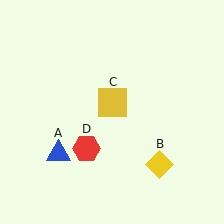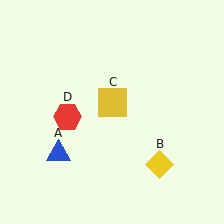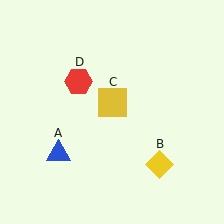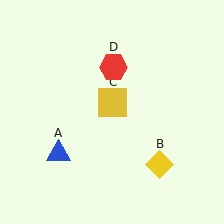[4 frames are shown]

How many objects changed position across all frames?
1 object changed position: red hexagon (object D).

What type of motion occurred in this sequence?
The red hexagon (object D) rotated clockwise around the center of the scene.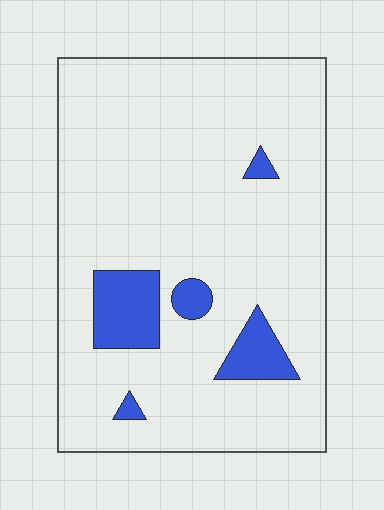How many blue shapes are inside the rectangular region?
5.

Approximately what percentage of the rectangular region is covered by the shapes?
Approximately 10%.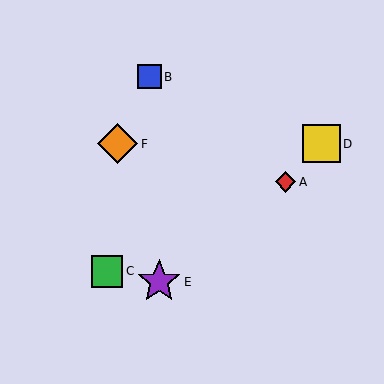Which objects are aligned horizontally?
Objects D, F are aligned horizontally.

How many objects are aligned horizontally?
2 objects (D, F) are aligned horizontally.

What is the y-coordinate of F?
Object F is at y≈144.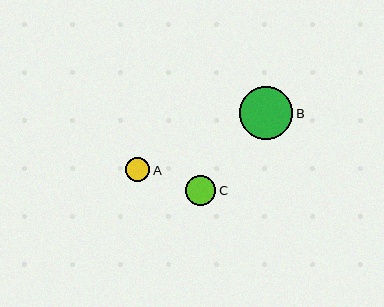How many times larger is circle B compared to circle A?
Circle B is approximately 2.2 times the size of circle A.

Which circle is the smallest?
Circle A is the smallest with a size of approximately 24 pixels.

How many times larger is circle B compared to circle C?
Circle B is approximately 1.8 times the size of circle C.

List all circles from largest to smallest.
From largest to smallest: B, C, A.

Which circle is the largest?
Circle B is the largest with a size of approximately 53 pixels.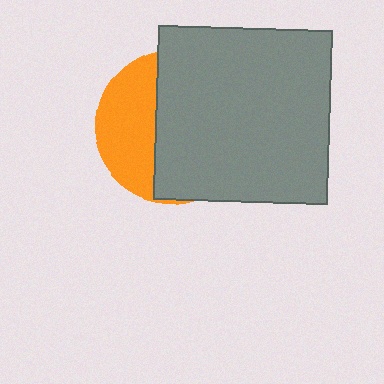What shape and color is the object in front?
The object in front is a gray square.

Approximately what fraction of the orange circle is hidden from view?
Roughly 63% of the orange circle is hidden behind the gray square.